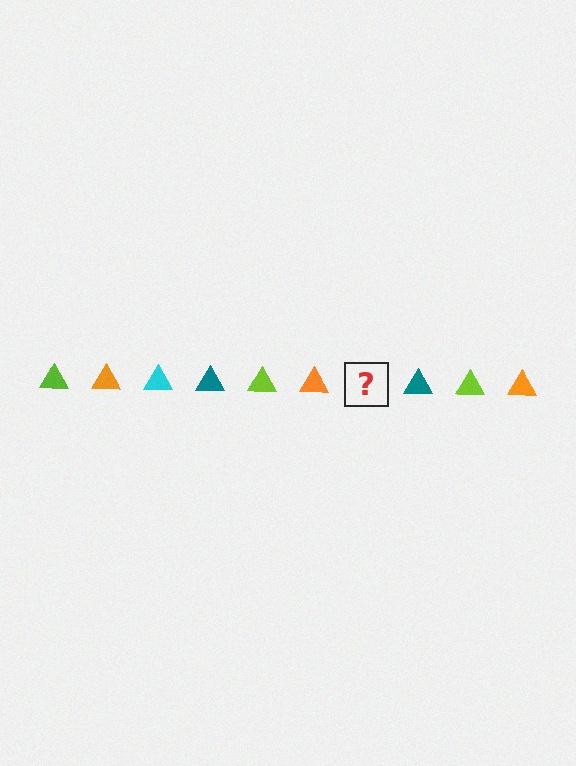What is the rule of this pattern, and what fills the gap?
The rule is that the pattern cycles through lime, orange, cyan, teal triangles. The gap should be filled with a cyan triangle.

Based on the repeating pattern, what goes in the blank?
The blank should be a cyan triangle.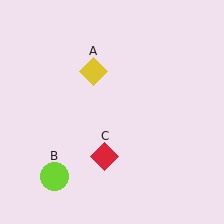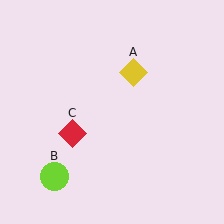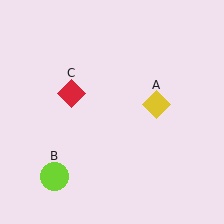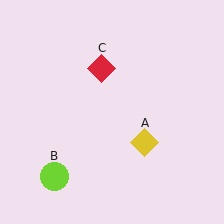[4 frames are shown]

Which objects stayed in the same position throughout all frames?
Lime circle (object B) remained stationary.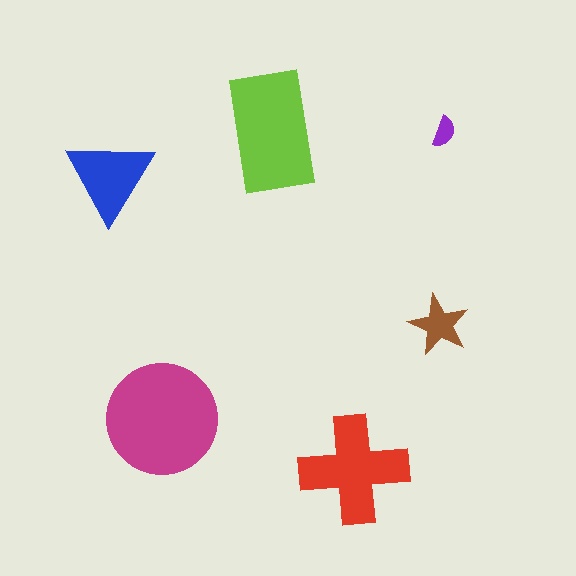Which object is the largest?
The magenta circle.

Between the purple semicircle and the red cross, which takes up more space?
The red cross.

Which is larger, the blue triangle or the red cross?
The red cross.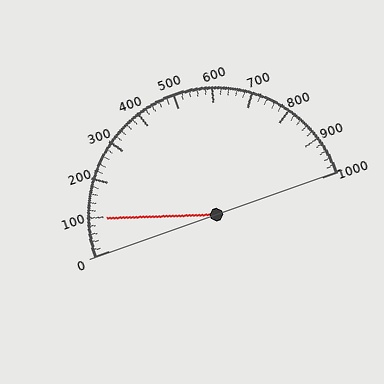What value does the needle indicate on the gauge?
The needle indicates approximately 100.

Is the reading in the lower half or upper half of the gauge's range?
The reading is in the lower half of the range (0 to 1000).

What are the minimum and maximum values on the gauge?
The gauge ranges from 0 to 1000.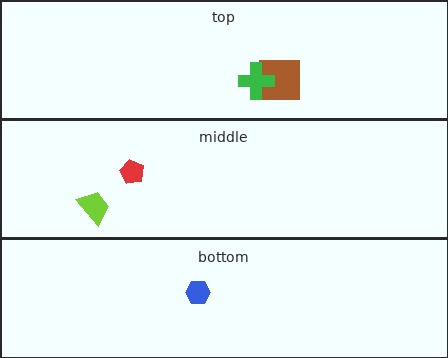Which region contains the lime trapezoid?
The middle region.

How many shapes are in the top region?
2.